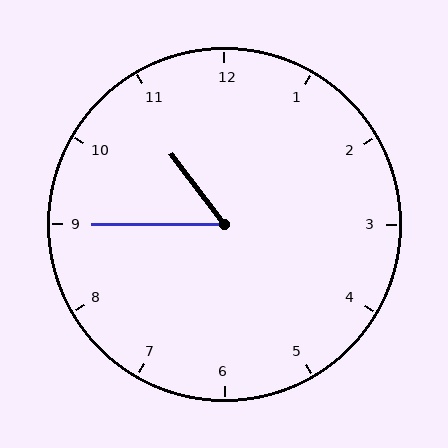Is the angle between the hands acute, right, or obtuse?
It is acute.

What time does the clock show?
10:45.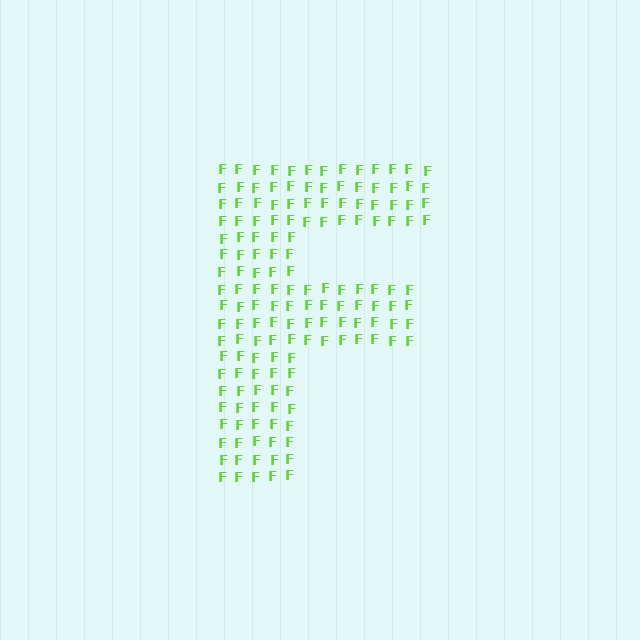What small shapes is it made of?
It is made of small letter F's.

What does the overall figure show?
The overall figure shows the letter F.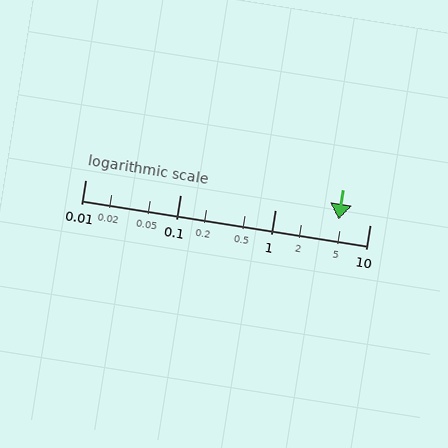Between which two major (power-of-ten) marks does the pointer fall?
The pointer is between 1 and 10.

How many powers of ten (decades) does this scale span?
The scale spans 3 decades, from 0.01 to 10.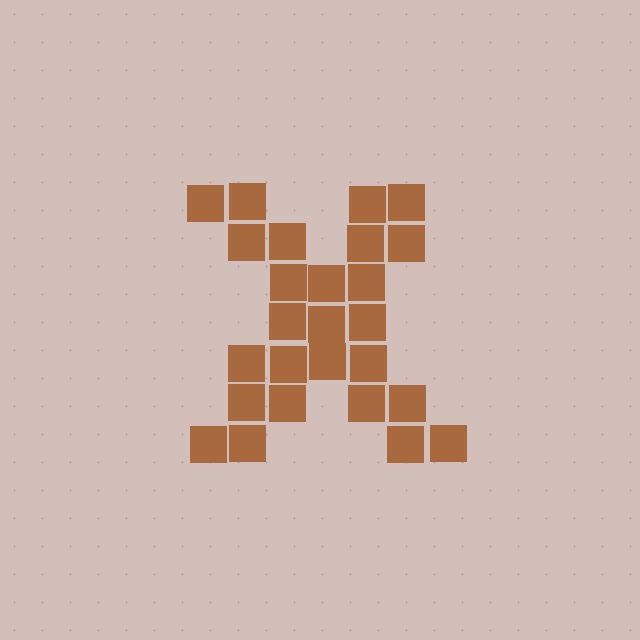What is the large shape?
The large shape is the letter X.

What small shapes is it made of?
It is made of small squares.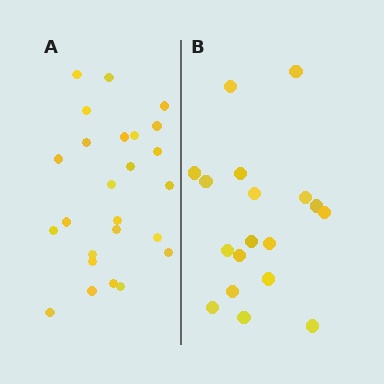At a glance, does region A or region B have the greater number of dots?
Region A (the left region) has more dots.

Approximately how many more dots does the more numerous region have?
Region A has roughly 8 or so more dots than region B.